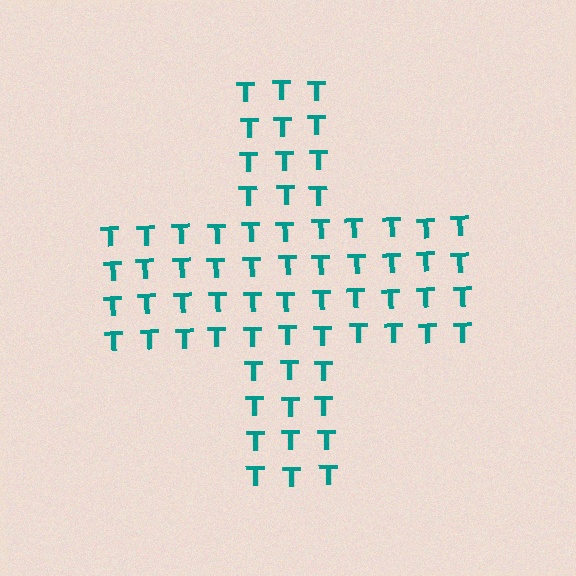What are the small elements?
The small elements are letter T's.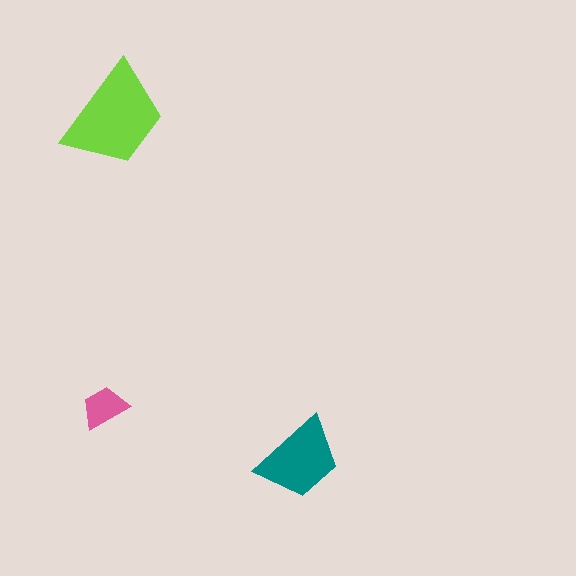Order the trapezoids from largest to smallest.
the lime one, the teal one, the pink one.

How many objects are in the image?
There are 3 objects in the image.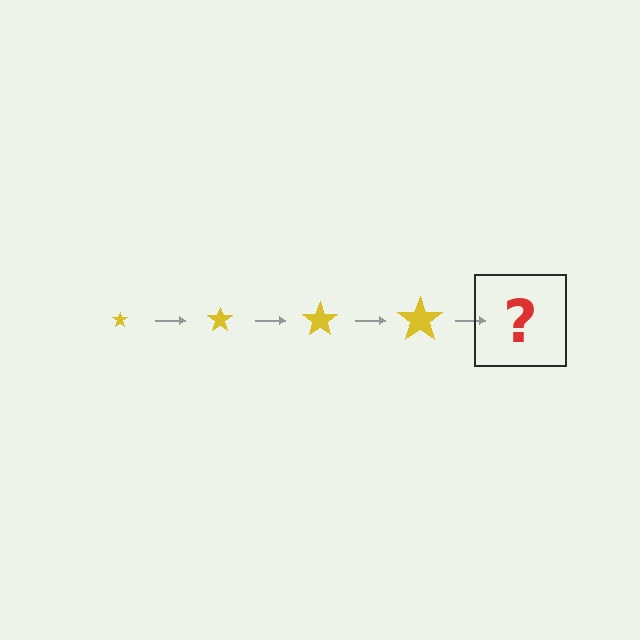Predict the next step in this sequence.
The next step is a yellow star, larger than the previous one.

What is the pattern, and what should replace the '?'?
The pattern is that the star gets progressively larger each step. The '?' should be a yellow star, larger than the previous one.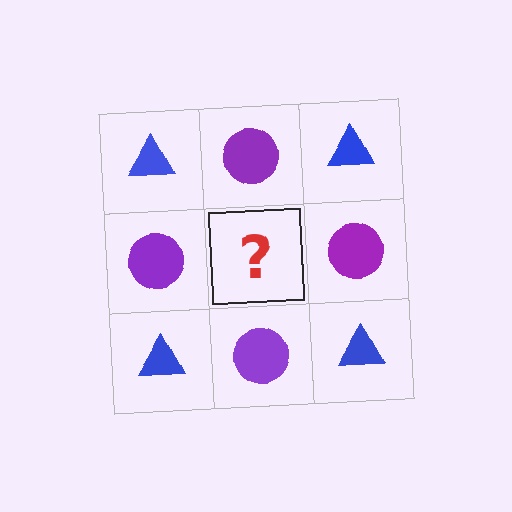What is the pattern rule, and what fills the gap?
The rule is that it alternates blue triangle and purple circle in a checkerboard pattern. The gap should be filled with a blue triangle.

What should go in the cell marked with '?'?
The missing cell should contain a blue triangle.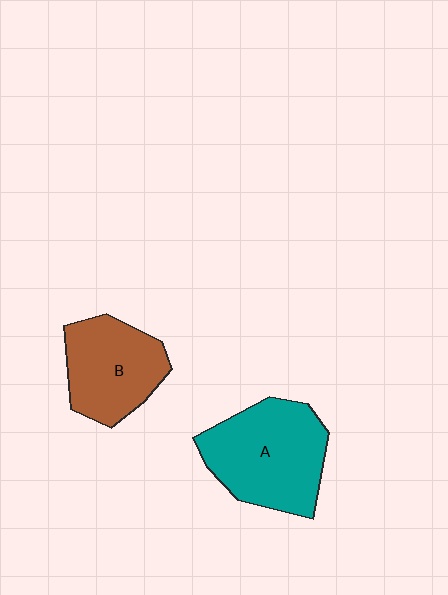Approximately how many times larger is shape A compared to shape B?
Approximately 1.3 times.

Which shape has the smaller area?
Shape B (brown).